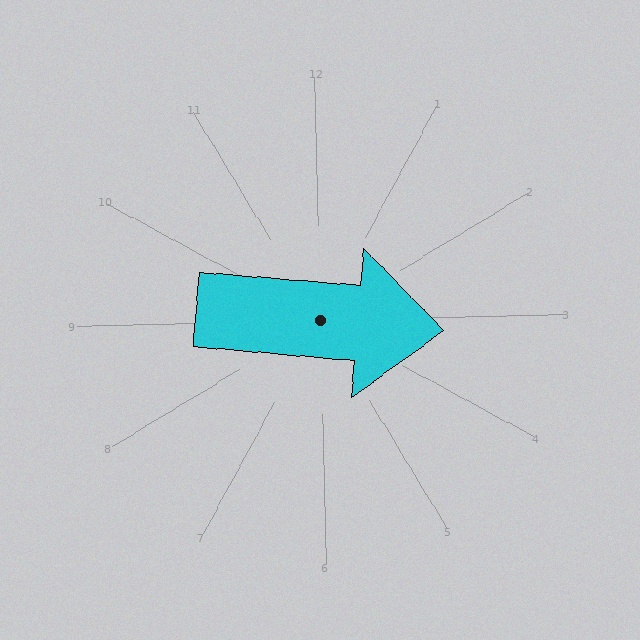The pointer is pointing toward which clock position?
Roughly 3 o'clock.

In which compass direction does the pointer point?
East.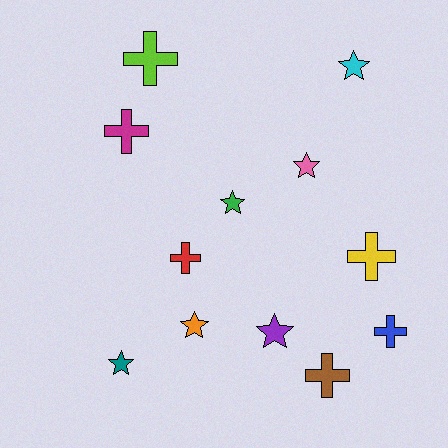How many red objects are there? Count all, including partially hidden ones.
There is 1 red object.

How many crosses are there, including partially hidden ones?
There are 6 crosses.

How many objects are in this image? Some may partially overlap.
There are 12 objects.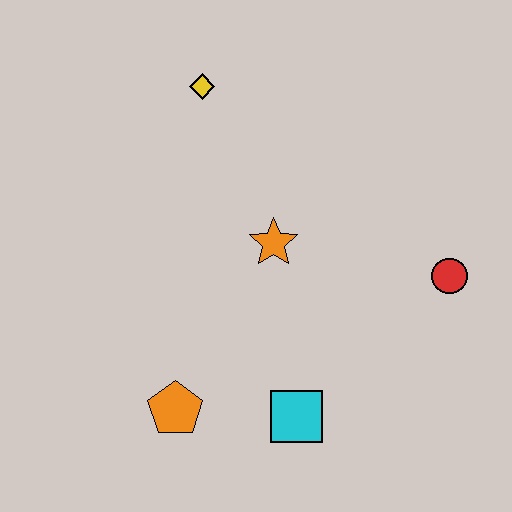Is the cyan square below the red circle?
Yes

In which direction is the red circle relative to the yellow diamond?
The red circle is to the right of the yellow diamond.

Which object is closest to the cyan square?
The orange pentagon is closest to the cyan square.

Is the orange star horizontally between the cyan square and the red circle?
No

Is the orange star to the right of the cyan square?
No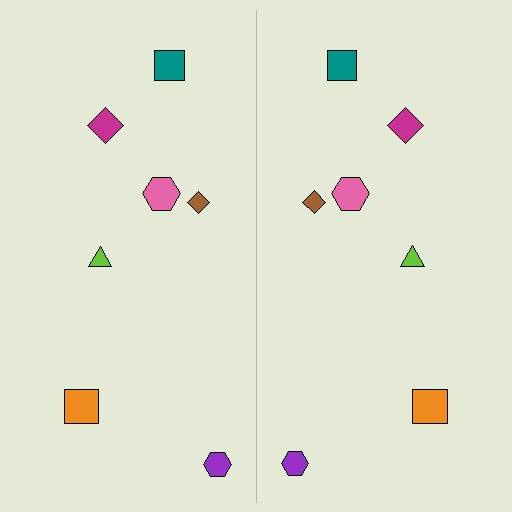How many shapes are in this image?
There are 14 shapes in this image.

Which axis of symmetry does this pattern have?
The pattern has a vertical axis of symmetry running through the center of the image.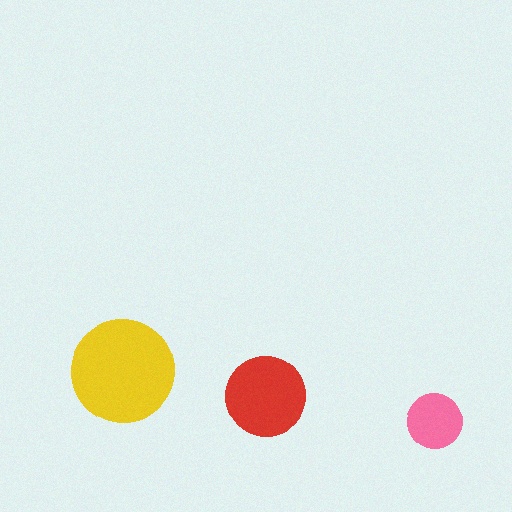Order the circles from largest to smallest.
the yellow one, the red one, the pink one.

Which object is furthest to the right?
The pink circle is rightmost.